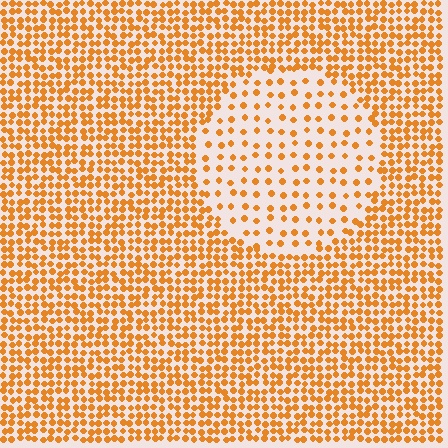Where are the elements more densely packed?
The elements are more densely packed outside the circle boundary.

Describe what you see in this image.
The image contains small orange elements arranged at two different densities. A circle-shaped region is visible where the elements are less densely packed than the surrounding area.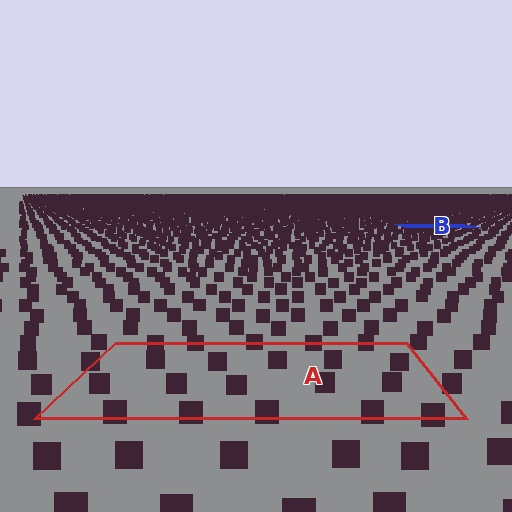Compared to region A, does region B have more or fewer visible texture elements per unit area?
Region B has more texture elements per unit area — they are packed more densely because it is farther away.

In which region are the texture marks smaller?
The texture marks are smaller in region B, because it is farther away.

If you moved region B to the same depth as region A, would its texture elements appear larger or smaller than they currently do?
They would appear larger. At a closer depth, the same texture elements are projected at a bigger on-screen size.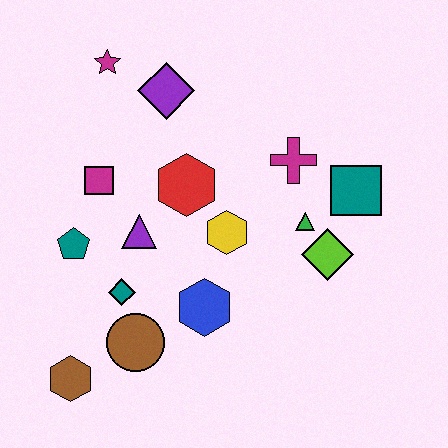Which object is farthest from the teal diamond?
The teal square is farthest from the teal diamond.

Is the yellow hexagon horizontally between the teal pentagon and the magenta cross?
Yes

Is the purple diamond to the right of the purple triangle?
Yes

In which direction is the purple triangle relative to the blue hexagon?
The purple triangle is above the blue hexagon.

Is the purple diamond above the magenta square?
Yes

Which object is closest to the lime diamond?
The green triangle is closest to the lime diamond.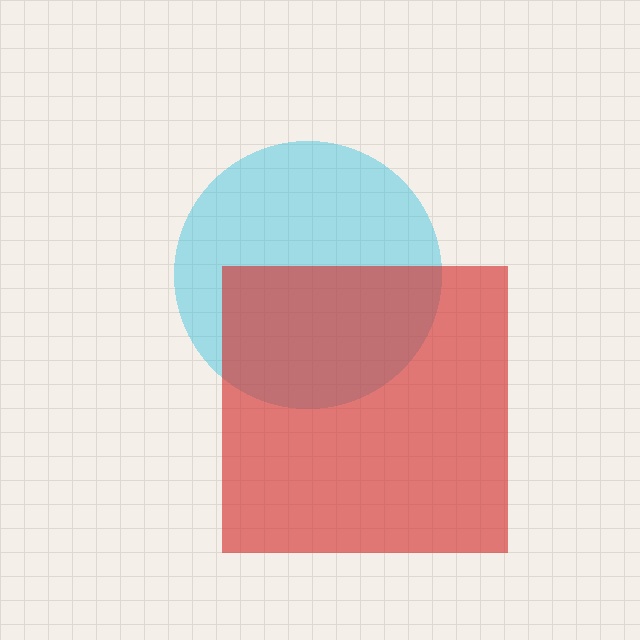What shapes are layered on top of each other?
The layered shapes are: a cyan circle, a red square.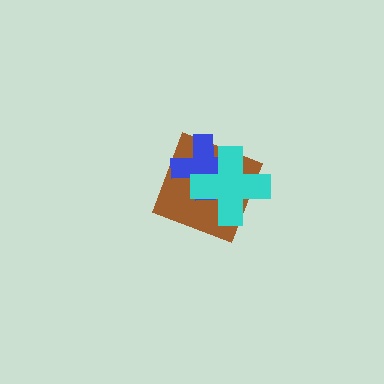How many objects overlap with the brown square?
2 objects overlap with the brown square.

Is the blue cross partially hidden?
Yes, it is partially covered by another shape.